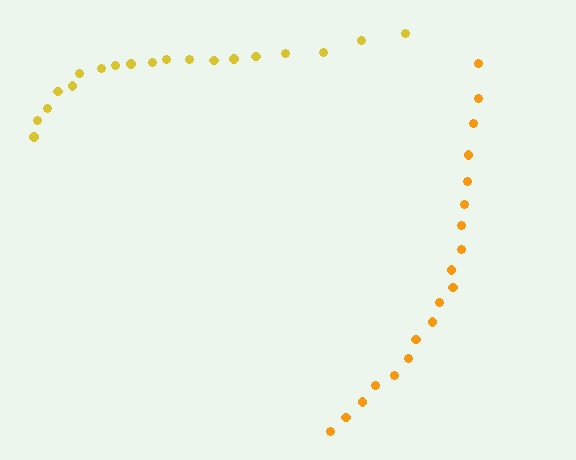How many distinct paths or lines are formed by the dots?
There are 2 distinct paths.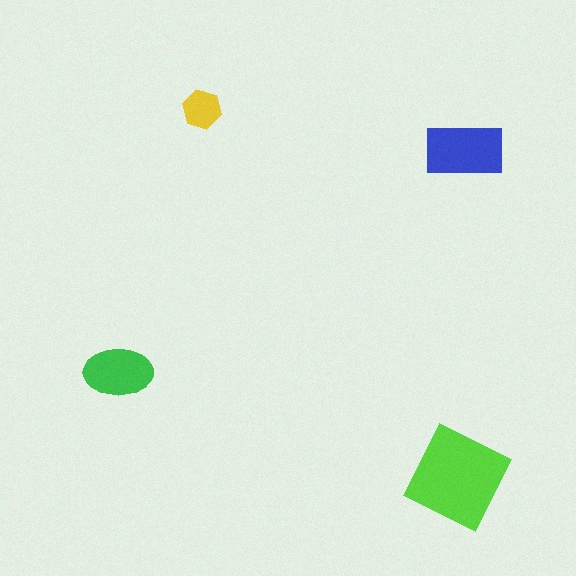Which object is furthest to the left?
The green ellipse is leftmost.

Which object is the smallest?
The yellow hexagon.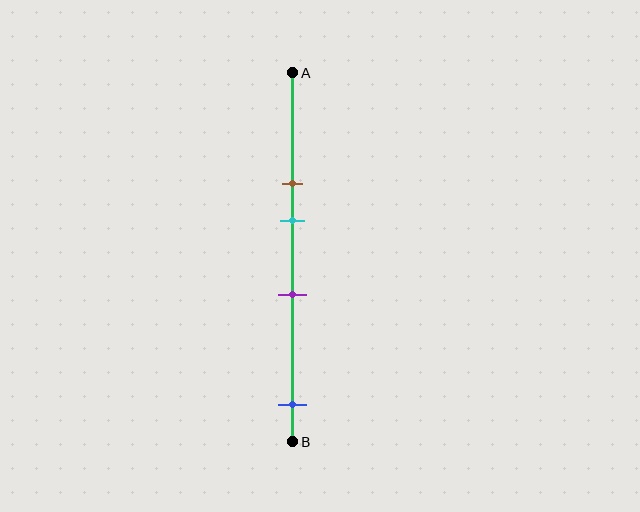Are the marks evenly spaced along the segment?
No, the marks are not evenly spaced.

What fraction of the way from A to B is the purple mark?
The purple mark is approximately 60% (0.6) of the way from A to B.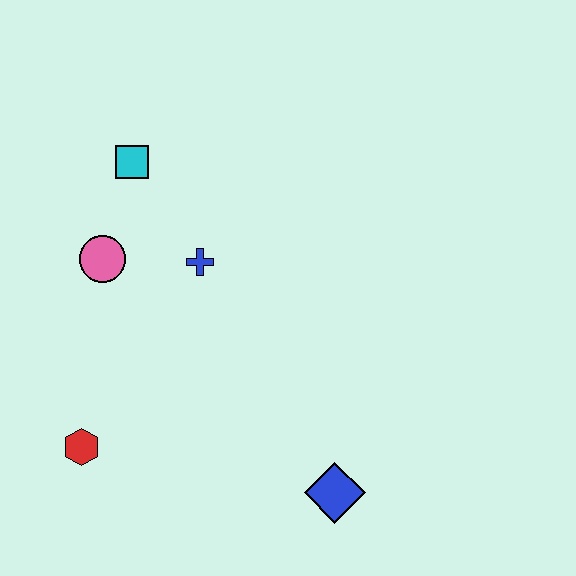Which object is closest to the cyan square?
The pink circle is closest to the cyan square.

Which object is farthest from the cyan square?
The blue diamond is farthest from the cyan square.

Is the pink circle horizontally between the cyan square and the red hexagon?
Yes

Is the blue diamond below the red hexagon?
Yes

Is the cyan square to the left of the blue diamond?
Yes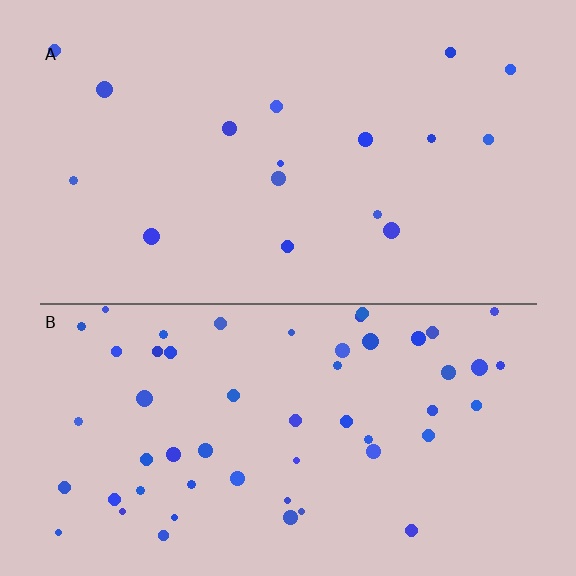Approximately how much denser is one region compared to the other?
Approximately 3.3× — region B over region A.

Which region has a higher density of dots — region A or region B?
B (the bottom).